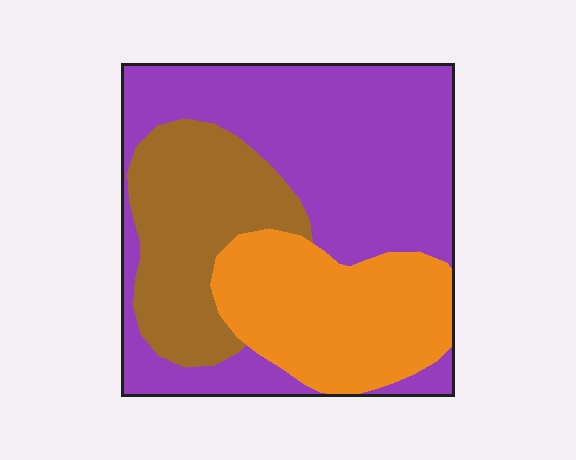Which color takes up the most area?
Purple, at roughly 50%.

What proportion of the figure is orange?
Orange covers about 25% of the figure.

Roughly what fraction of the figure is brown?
Brown covers about 25% of the figure.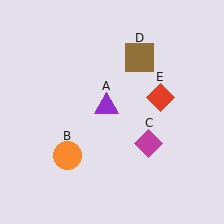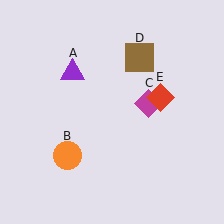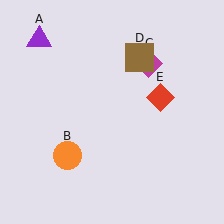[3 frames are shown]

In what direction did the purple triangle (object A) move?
The purple triangle (object A) moved up and to the left.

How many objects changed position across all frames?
2 objects changed position: purple triangle (object A), magenta diamond (object C).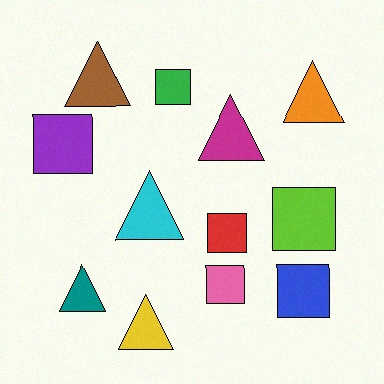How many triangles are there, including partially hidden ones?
There are 6 triangles.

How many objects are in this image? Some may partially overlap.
There are 12 objects.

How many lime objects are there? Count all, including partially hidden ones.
There is 1 lime object.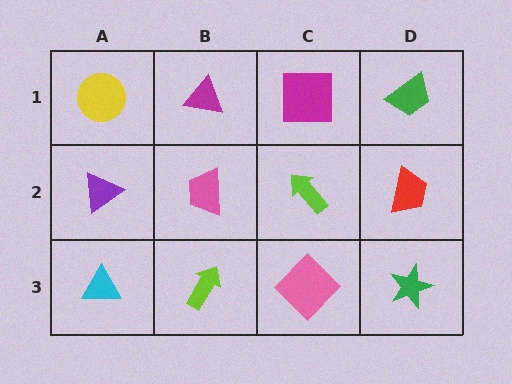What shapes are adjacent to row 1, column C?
A lime arrow (row 2, column C), a magenta triangle (row 1, column B), a green trapezoid (row 1, column D).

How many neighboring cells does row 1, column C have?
3.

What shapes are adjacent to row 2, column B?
A magenta triangle (row 1, column B), a lime arrow (row 3, column B), a purple triangle (row 2, column A), a lime arrow (row 2, column C).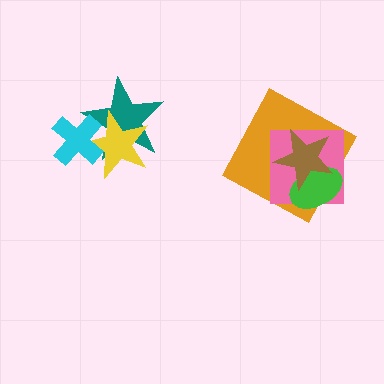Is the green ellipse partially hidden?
Yes, it is partially covered by another shape.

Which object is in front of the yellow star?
The cyan cross is in front of the yellow star.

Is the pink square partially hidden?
Yes, it is partially covered by another shape.